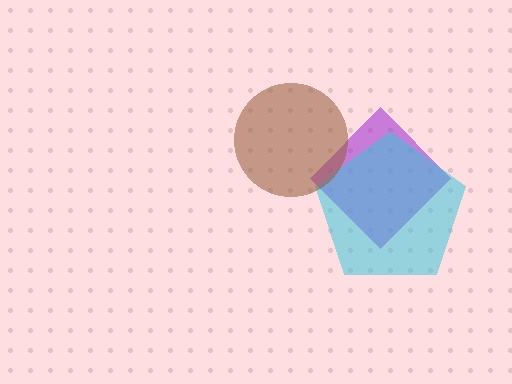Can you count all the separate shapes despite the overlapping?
Yes, there are 3 separate shapes.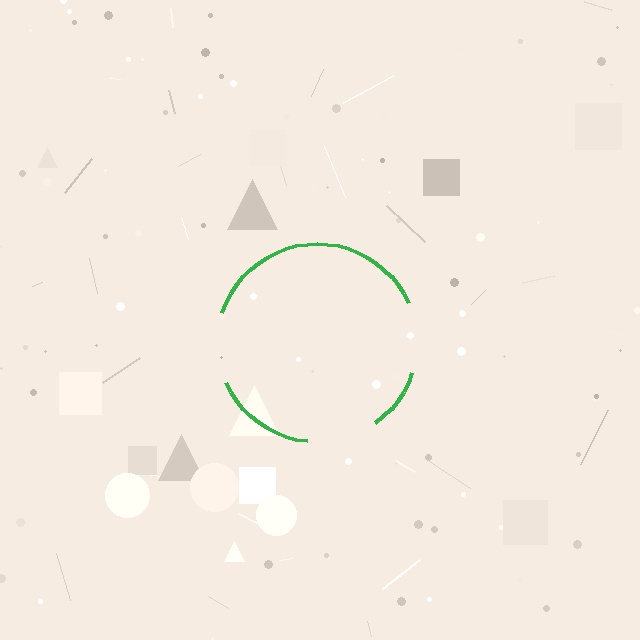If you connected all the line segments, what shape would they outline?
They would outline a circle.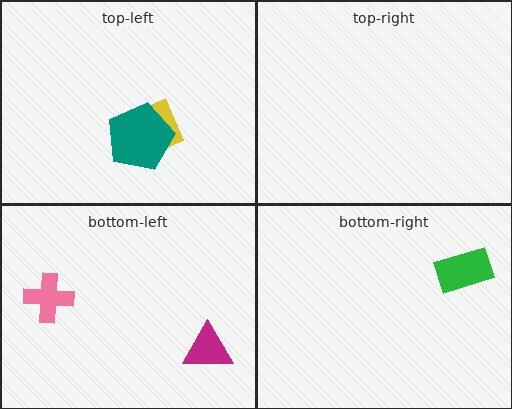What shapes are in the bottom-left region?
The magenta triangle, the pink cross.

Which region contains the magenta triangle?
The bottom-left region.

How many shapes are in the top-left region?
2.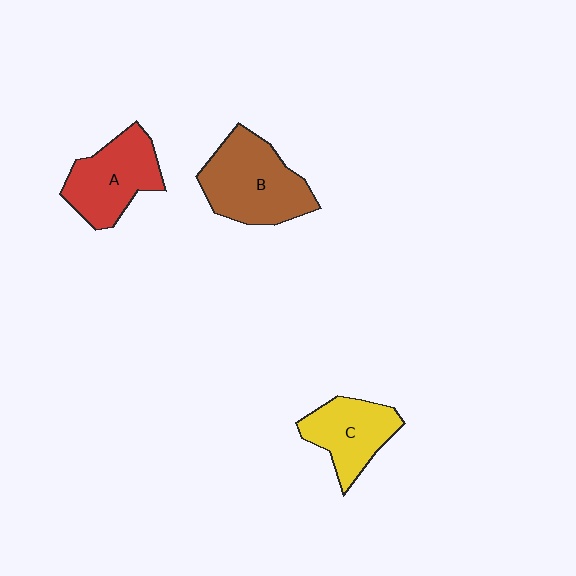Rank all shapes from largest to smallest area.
From largest to smallest: B (brown), A (red), C (yellow).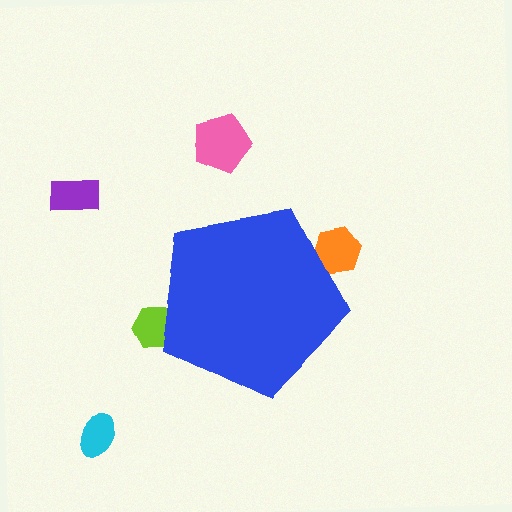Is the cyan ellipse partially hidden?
No, the cyan ellipse is fully visible.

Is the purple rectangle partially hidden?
No, the purple rectangle is fully visible.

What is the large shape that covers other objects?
A blue pentagon.